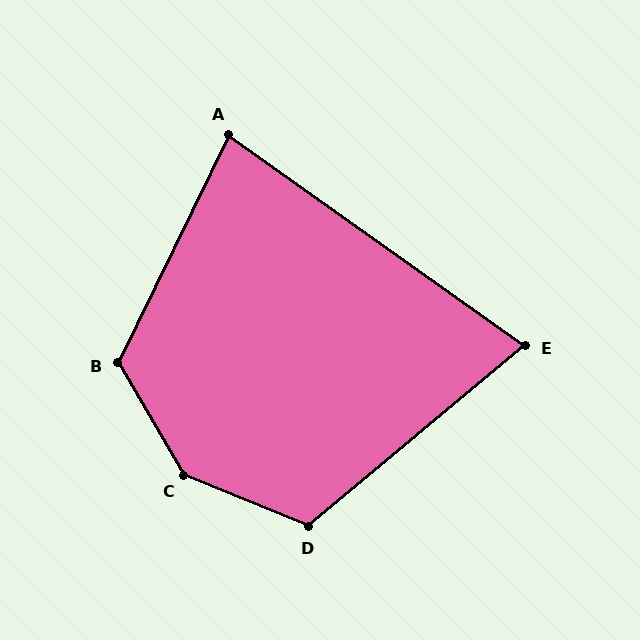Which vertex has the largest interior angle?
C, at approximately 143 degrees.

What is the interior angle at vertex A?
Approximately 80 degrees (acute).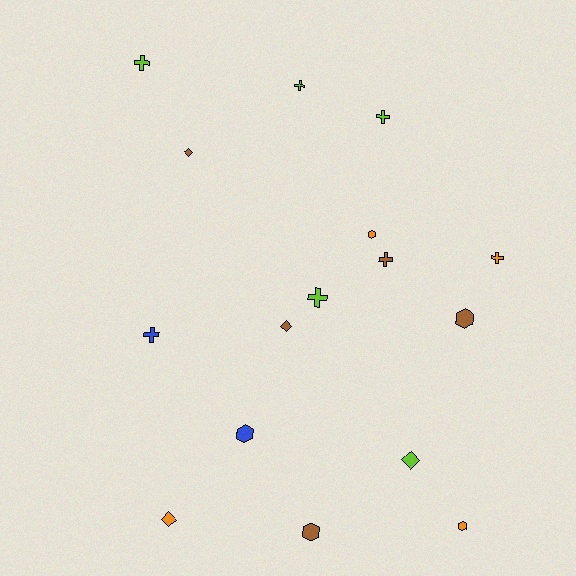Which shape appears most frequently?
Cross, with 7 objects.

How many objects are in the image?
There are 16 objects.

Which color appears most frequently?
Lime, with 5 objects.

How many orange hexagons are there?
There are 2 orange hexagons.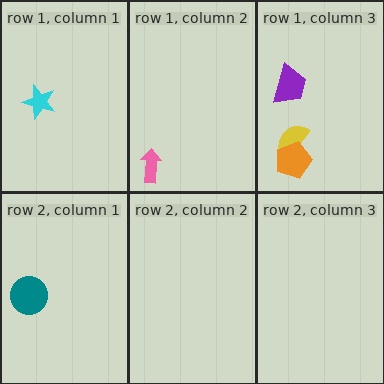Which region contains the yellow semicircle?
The row 1, column 3 region.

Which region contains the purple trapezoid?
The row 1, column 3 region.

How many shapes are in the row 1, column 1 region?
1.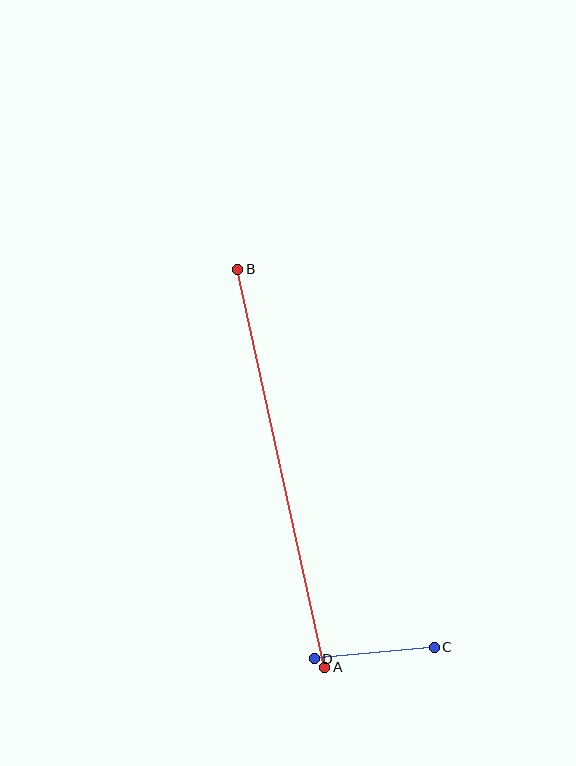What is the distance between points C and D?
The distance is approximately 121 pixels.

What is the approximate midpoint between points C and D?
The midpoint is at approximately (374, 653) pixels.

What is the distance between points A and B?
The distance is approximately 407 pixels.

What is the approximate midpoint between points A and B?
The midpoint is at approximately (281, 468) pixels.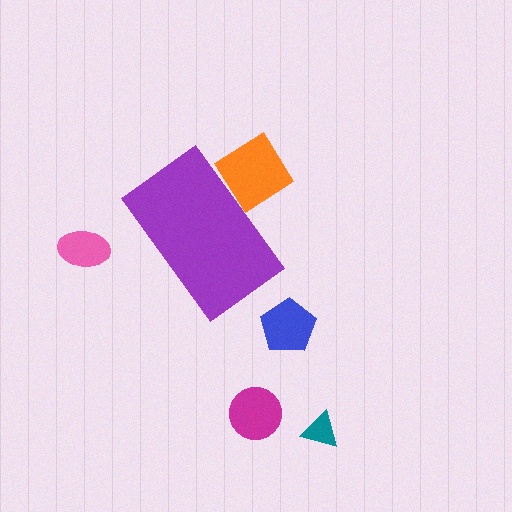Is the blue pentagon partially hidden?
No, the blue pentagon is fully visible.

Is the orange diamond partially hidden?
Yes, the orange diamond is partially hidden behind the purple rectangle.